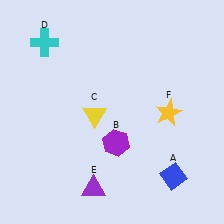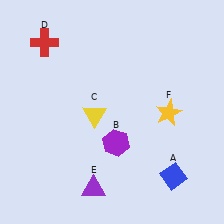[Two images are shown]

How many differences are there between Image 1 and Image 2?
There is 1 difference between the two images.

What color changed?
The cross (D) changed from cyan in Image 1 to red in Image 2.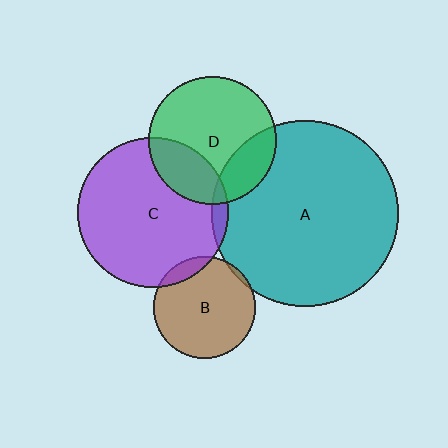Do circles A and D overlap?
Yes.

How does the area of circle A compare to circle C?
Approximately 1.5 times.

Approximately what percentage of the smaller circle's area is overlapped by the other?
Approximately 20%.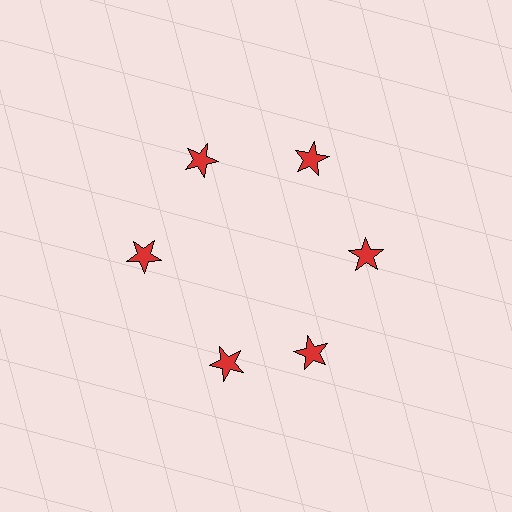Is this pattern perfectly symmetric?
No. The 6 red stars are arranged in a ring, but one element near the 7 o'clock position is rotated out of alignment along the ring, breaking the 6-fold rotational symmetry.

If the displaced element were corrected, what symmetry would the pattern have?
It would have 6-fold rotational symmetry — the pattern would map onto itself every 60 degrees.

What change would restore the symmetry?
The symmetry would be restored by rotating it back into even spacing with its neighbors so that all 6 stars sit at equal angles and equal distance from the center.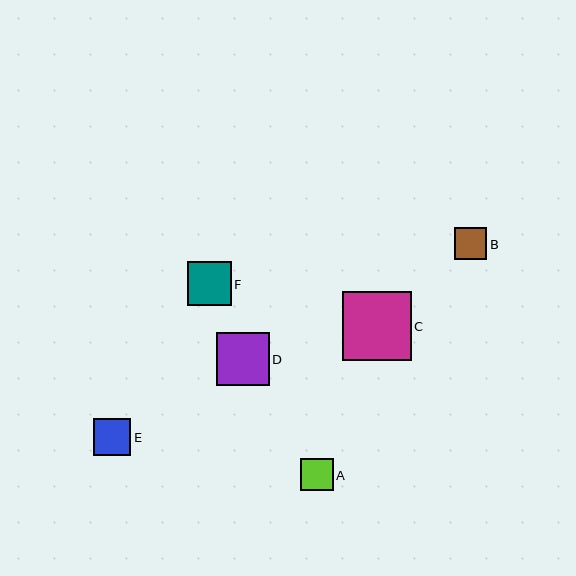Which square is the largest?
Square C is the largest with a size of approximately 69 pixels.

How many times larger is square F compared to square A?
Square F is approximately 1.4 times the size of square A.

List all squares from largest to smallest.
From largest to smallest: C, D, F, E, B, A.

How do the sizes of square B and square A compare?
Square B and square A are approximately the same size.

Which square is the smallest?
Square A is the smallest with a size of approximately 32 pixels.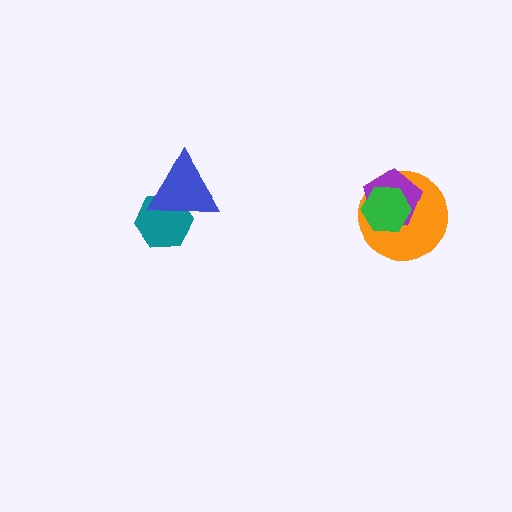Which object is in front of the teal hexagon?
The blue triangle is in front of the teal hexagon.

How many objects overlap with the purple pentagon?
2 objects overlap with the purple pentagon.